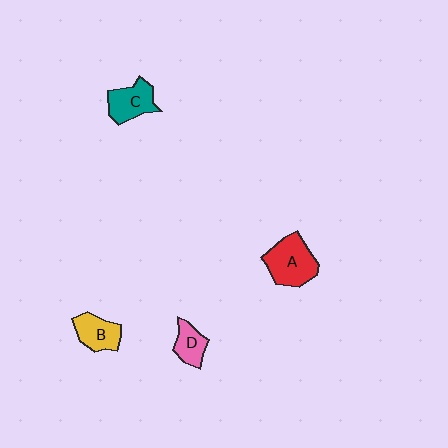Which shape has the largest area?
Shape A (red).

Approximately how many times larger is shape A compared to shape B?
Approximately 1.5 times.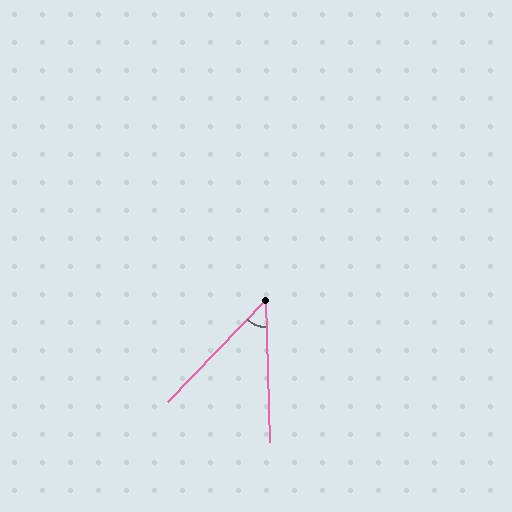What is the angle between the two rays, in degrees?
Approximately 45 degrees.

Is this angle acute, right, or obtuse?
It is acute.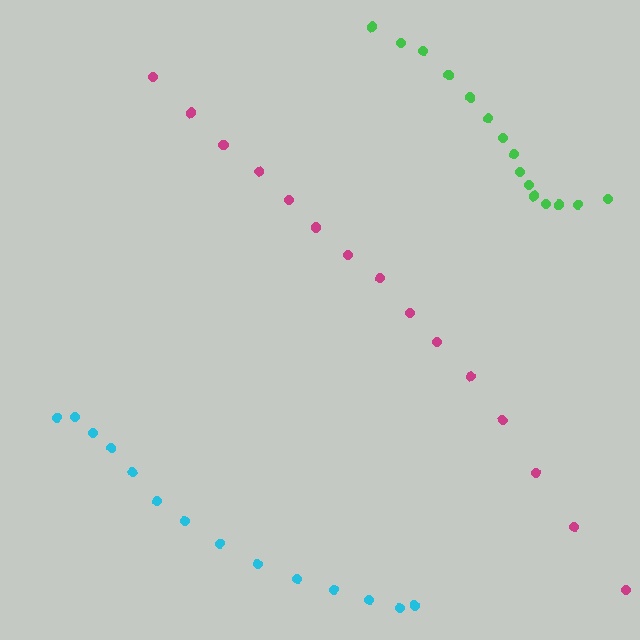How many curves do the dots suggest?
There are 3 distinct paths.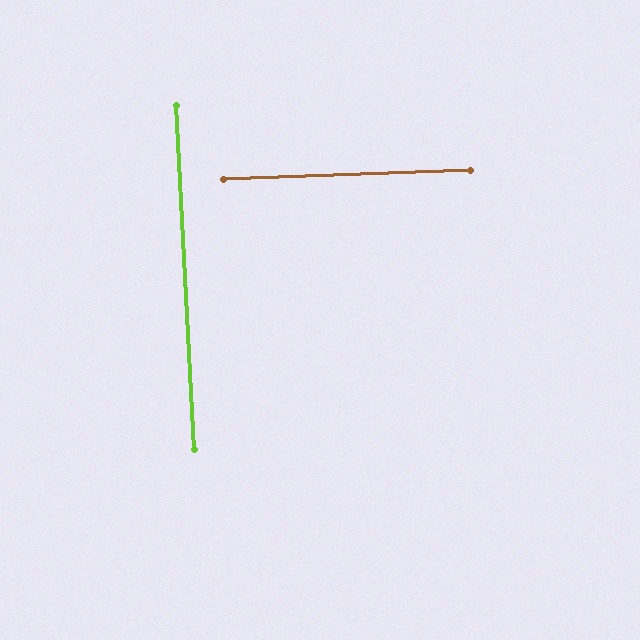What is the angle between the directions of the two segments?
Approximately 89 degrees.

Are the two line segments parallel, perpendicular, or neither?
Perpendicular — they meet at approximately 89°.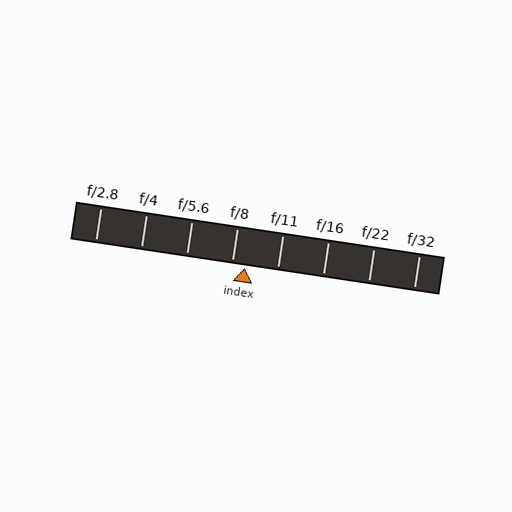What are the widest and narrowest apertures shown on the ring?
The widest aperture shown is f/2.8 and the narrowest is f/32.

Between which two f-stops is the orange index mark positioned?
The index mark is between f/8 and f/11.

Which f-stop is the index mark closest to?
The index mark is closest to f/8.